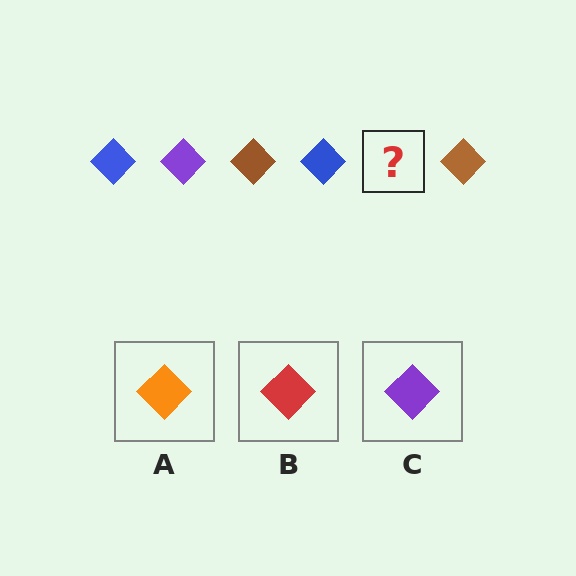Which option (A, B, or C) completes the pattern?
C.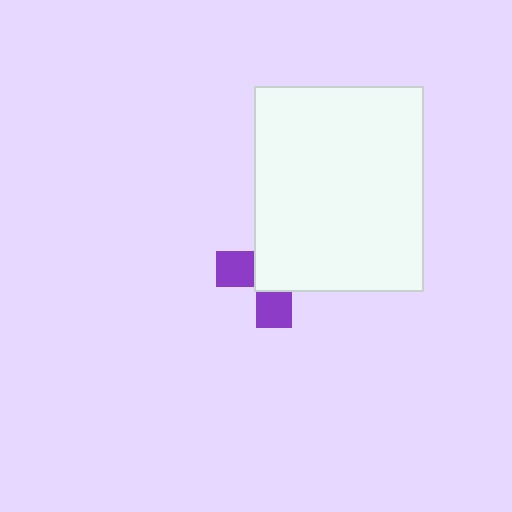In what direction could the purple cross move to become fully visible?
The purple cross could move toward the lower-left. That would shift it out from behind the white rectangle entirely.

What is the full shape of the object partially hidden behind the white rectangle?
The partially hidden object is a purple cross.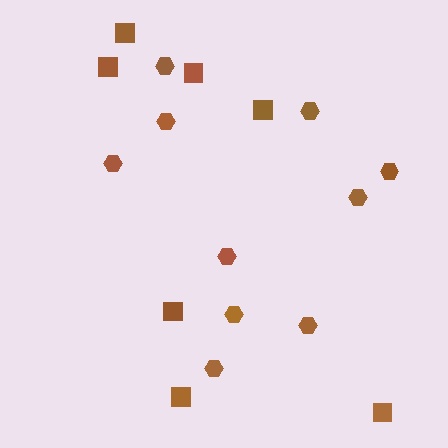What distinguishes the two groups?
There are 2 groups: one group of squares (7) and one group of hexagons (10).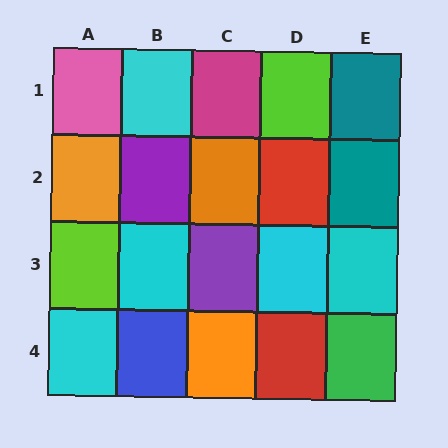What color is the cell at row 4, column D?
Red.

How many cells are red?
2 cells are red.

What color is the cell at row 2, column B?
Purple.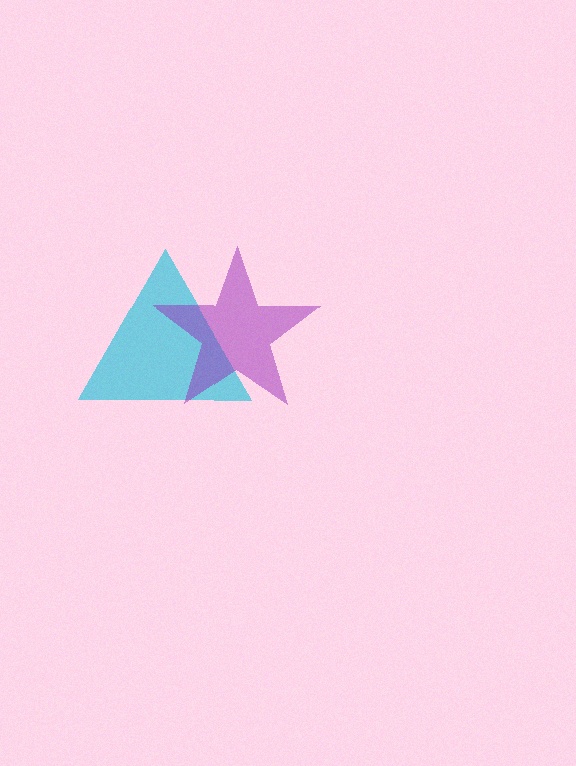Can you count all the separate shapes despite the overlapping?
Yes, there are 2 separate shapes.